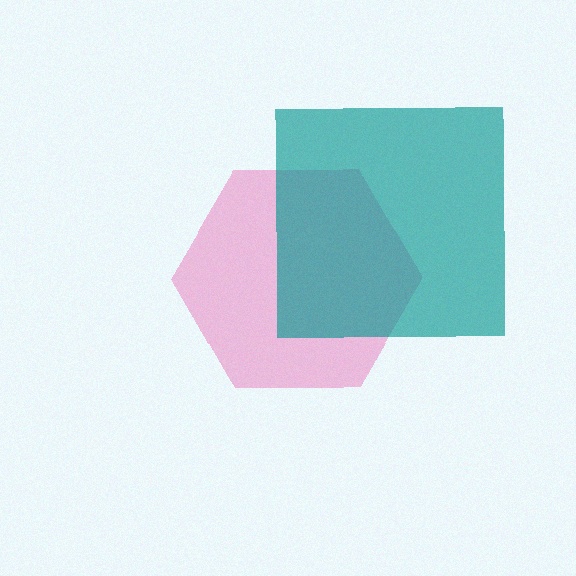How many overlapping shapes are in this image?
There are 2 overlapping shapes in the image.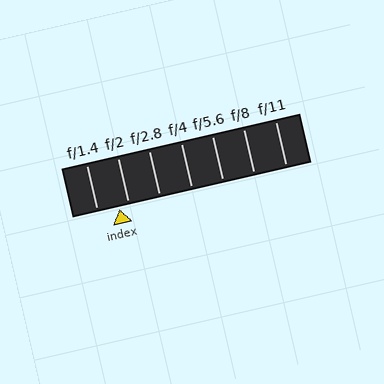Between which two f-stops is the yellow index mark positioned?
The index mark is between f/1.4 and f/2.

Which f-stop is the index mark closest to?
The index mark is closest to f/2.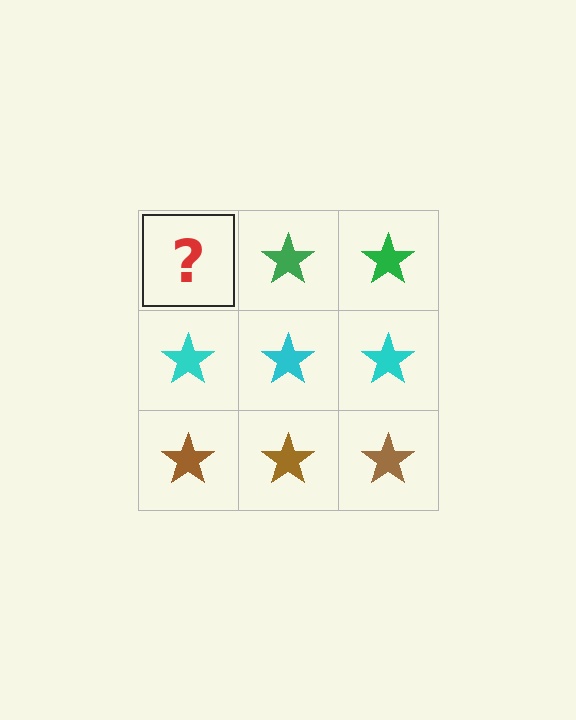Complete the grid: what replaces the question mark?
The question mark should be replaced with a green star.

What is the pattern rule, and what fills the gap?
The rule is that each row has a consistent color. The gap should be filled with a green star.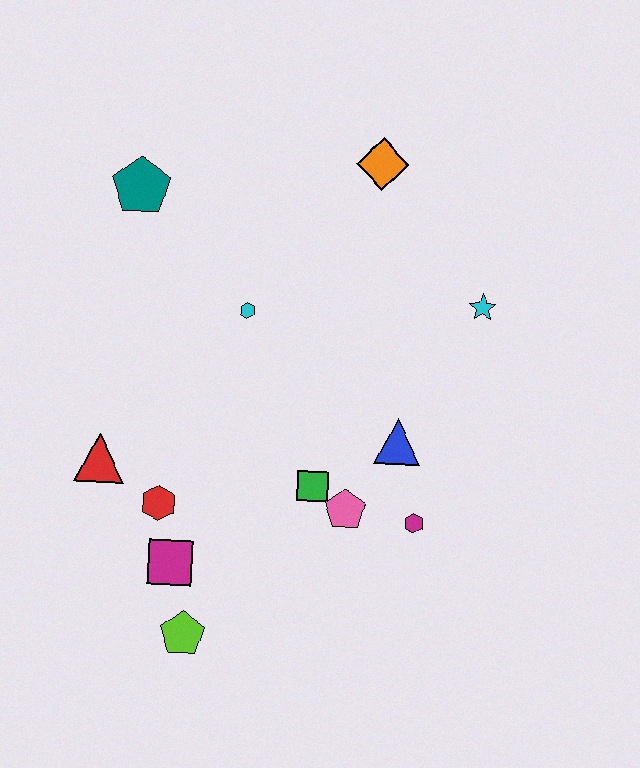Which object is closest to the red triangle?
The red hexagon is closest to the red triangle.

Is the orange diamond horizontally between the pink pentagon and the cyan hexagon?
No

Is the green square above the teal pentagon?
No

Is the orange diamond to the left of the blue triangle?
Yes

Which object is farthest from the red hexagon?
The orange diamond is farthest from the red hexagon.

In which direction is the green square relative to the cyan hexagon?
The green square is below the cyan hexagon.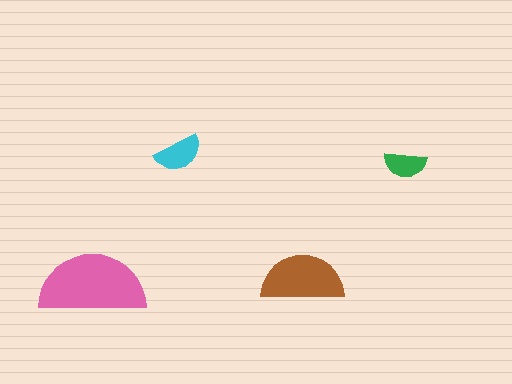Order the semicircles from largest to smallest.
the pink one, the brown one, the cyan one, the green one.